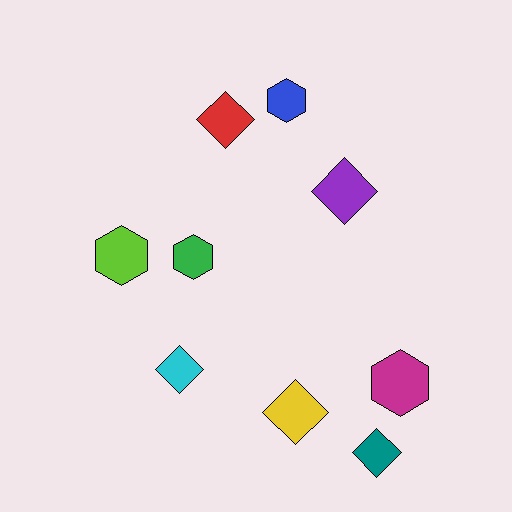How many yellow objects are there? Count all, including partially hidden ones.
There is 1 yellow object.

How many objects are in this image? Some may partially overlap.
There are 9 objects.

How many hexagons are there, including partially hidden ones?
There are 4 hexagons.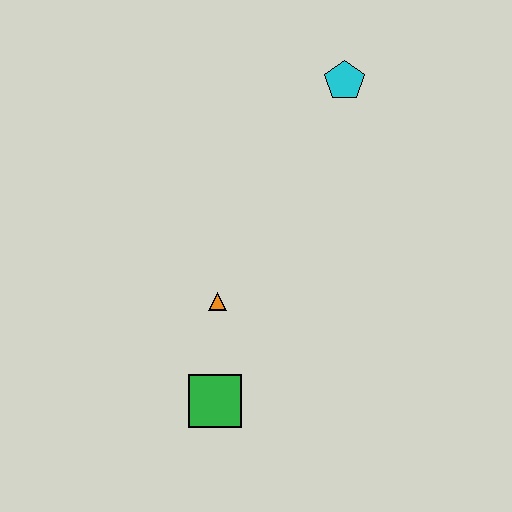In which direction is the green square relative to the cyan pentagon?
The green square is below the cyan pentagon.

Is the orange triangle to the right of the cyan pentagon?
No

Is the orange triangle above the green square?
Yes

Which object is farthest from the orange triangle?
The cyan pentagon is farthest from the orange triangle.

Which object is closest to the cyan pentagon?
The orange triangle is closest to the cyan pentagon.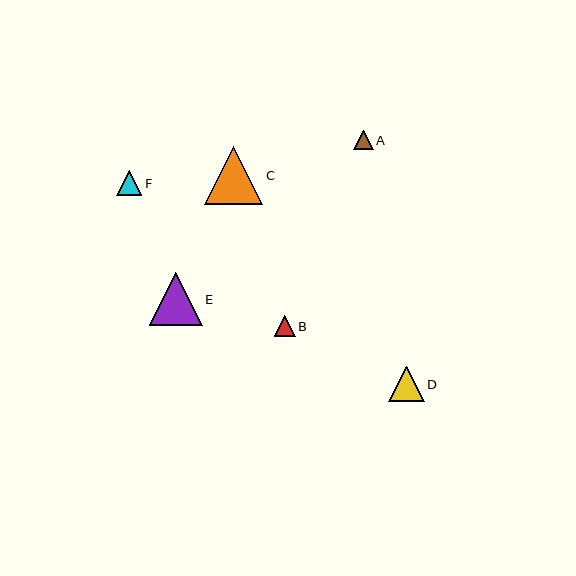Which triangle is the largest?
Triangle C is the largest with a size of approximately 58 pixels.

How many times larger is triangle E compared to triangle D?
Triangle E is approximately 1.5 times the size of triangle D.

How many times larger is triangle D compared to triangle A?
Triangle D is approximately 1.8 times the size of triangle A.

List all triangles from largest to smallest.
From largest to smallest: C, E, D, F, B, A.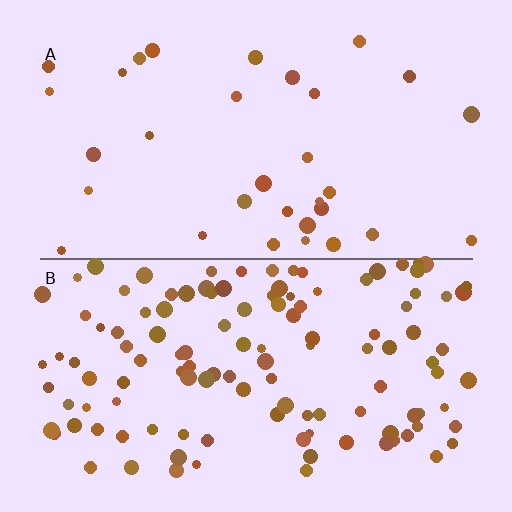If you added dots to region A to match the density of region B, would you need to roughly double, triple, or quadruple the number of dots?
Approximately quadruple.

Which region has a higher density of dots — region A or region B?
B (the bottom).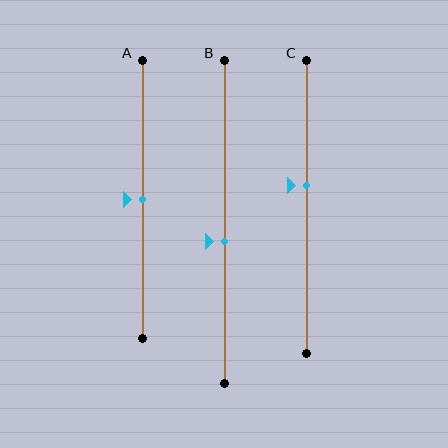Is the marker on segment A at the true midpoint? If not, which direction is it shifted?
Yes, the marker on segment A is at the true midpoint.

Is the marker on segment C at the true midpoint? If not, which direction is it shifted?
No, the marker on segment C is shifted upward by about 7% of the segment length.